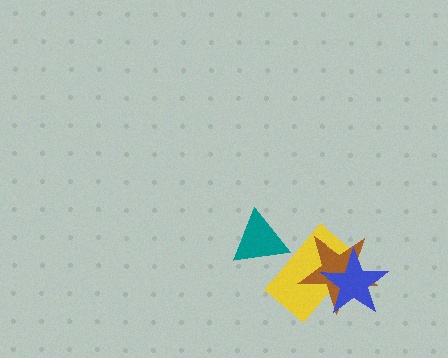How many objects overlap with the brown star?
2 objects overlap with the brown star.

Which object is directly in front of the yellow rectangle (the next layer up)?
The brown star is directly in front of the yellow rectangle.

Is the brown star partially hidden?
Yes, it is partially covered by another shape.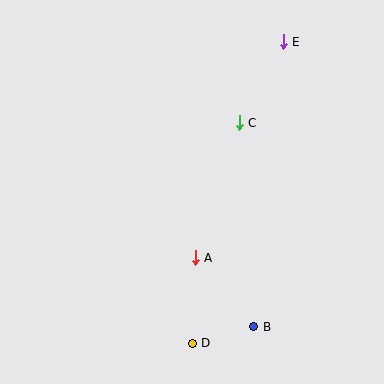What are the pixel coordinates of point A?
Point A is at (195, 258).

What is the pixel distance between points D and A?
The distance between D and A is 86 pixels.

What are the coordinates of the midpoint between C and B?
The midpoint between C and B is at (247, 225).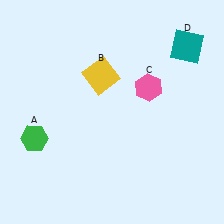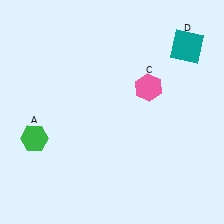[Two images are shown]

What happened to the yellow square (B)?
The yellow square (B) was removed in Image 2. It was in the top-left area of Image 1.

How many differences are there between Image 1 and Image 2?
There is 1 difference between the two images.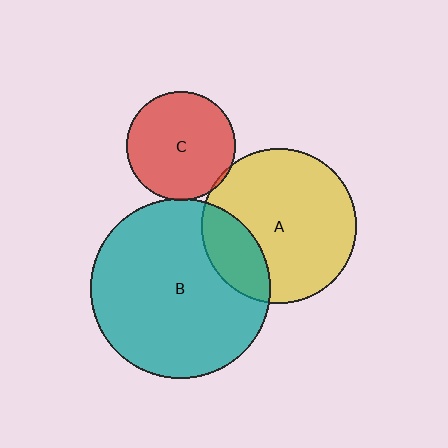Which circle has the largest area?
Circle B (teal).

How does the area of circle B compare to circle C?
Approximately 2.7 times.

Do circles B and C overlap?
Yes.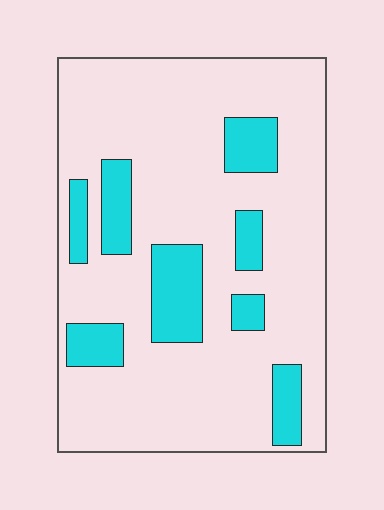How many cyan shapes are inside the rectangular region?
8.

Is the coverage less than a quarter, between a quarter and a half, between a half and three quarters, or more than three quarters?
Less than a quarter.